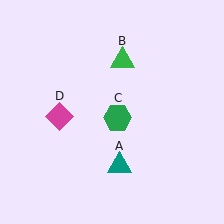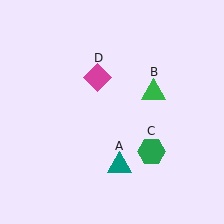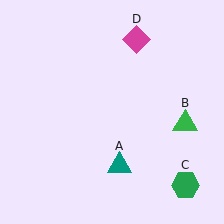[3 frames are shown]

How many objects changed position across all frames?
3 objects changed position: green triangle (object B), green hexagon (object C), magenta diamond (object D).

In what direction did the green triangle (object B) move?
The green triangle (object B) moved down and to the right.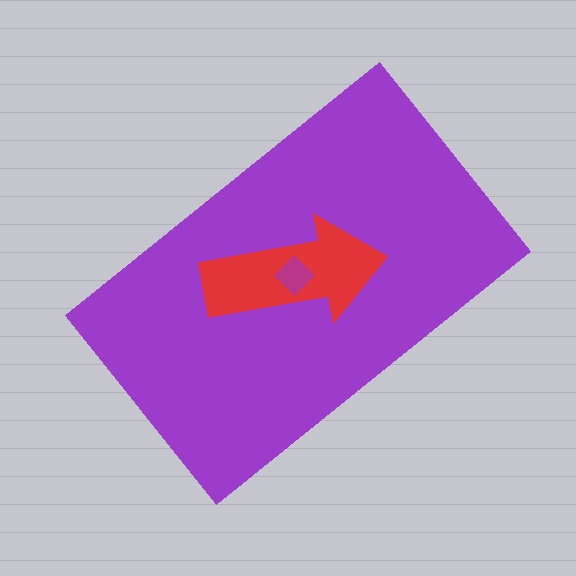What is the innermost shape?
The magenta diamond.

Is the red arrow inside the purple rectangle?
Yes.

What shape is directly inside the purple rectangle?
The red arrow.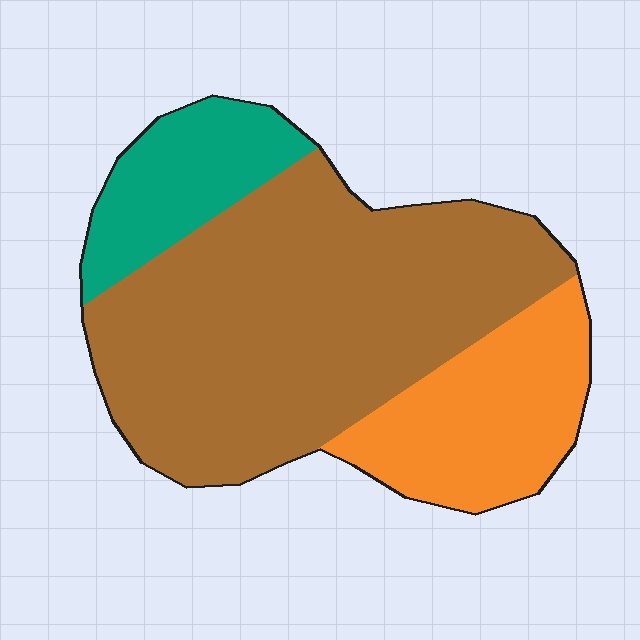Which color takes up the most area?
Brown, at roughly 60%.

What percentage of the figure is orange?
Orange takes up less than a quarter of the figure.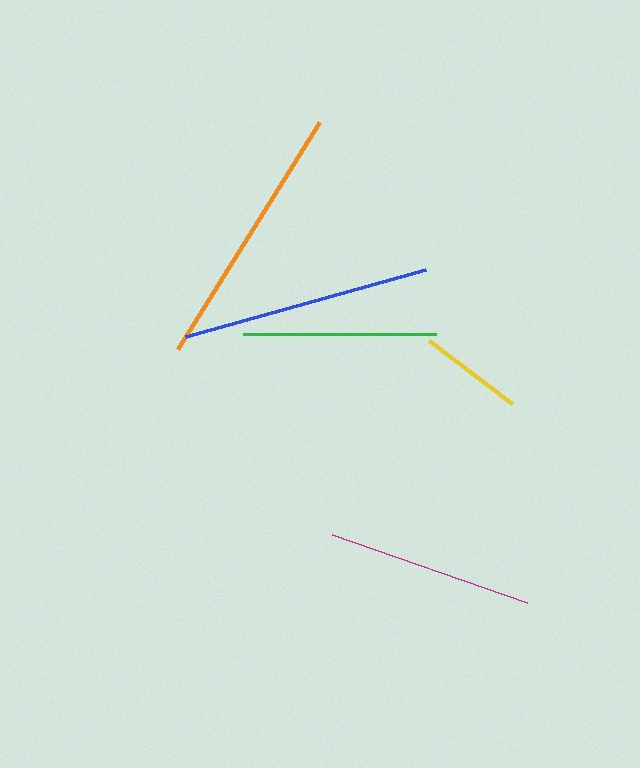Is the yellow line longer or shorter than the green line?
The green line is longer than the yellow line.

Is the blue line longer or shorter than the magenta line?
The blue line is longer than the magenta line.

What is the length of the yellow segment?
The yellow segment is approximately 104 pixels long.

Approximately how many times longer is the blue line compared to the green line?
The blue line is approximately 1.3 times the length of the green line.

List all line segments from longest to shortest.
From longest to shortest: orange, blue, magenta, green, yellow.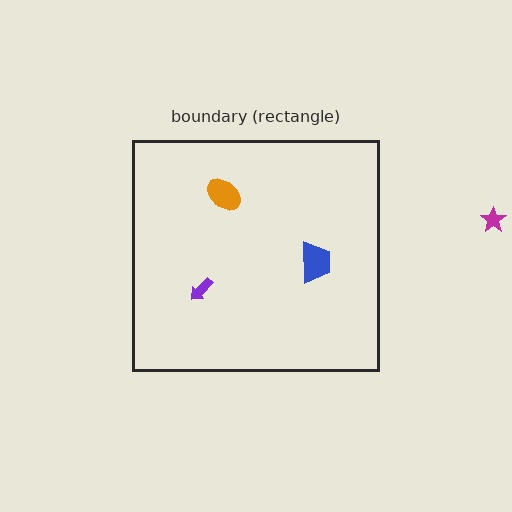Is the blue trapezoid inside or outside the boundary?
Inside.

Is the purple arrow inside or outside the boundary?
Inside.